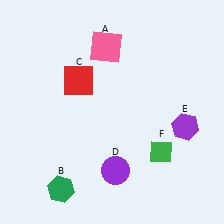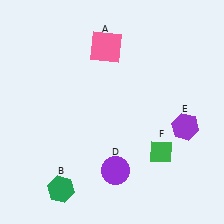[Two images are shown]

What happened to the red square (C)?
The red square (C) was removed in Image 2. It was in the top-left area of Image 1.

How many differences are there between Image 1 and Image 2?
There is 1 difference between the two images.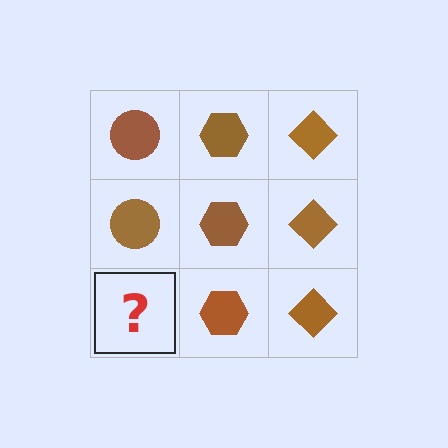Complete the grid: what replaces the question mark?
The question mark should be replaced with a brown circle.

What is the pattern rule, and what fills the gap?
The rule is that each column has a consistent shape. The gap should be filled with a brown circle.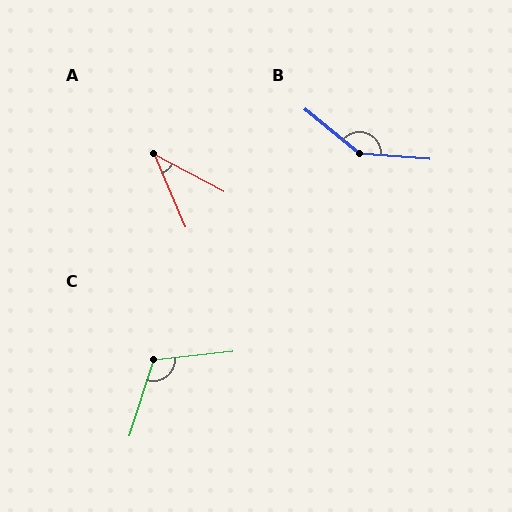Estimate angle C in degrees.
Approximately 114 degrees.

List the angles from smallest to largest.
A (38°), C (114°), B (146°).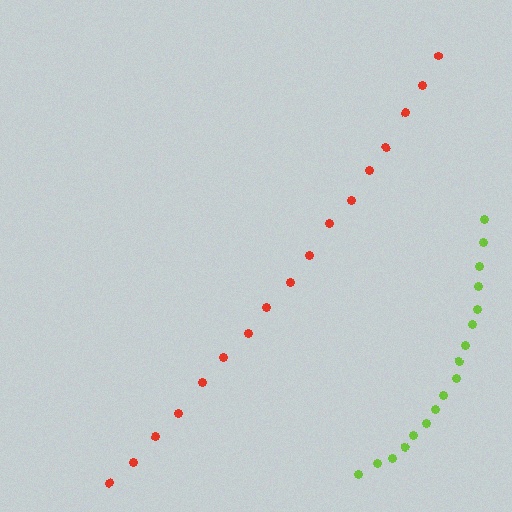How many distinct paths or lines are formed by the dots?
There are 2 distinct paths.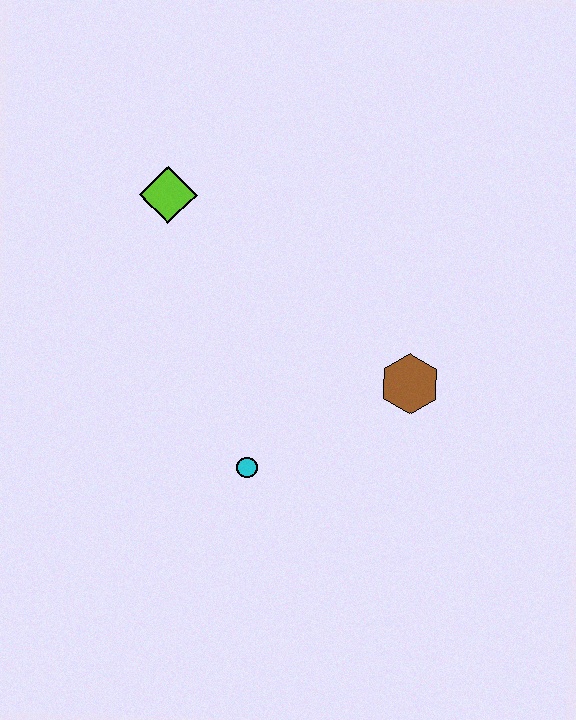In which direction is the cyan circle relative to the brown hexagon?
The cyan circle is to the left of the brown hexagon.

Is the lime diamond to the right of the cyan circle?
No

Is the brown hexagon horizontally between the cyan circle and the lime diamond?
No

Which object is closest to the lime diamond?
The cyan circle is closest to the lime diamond.